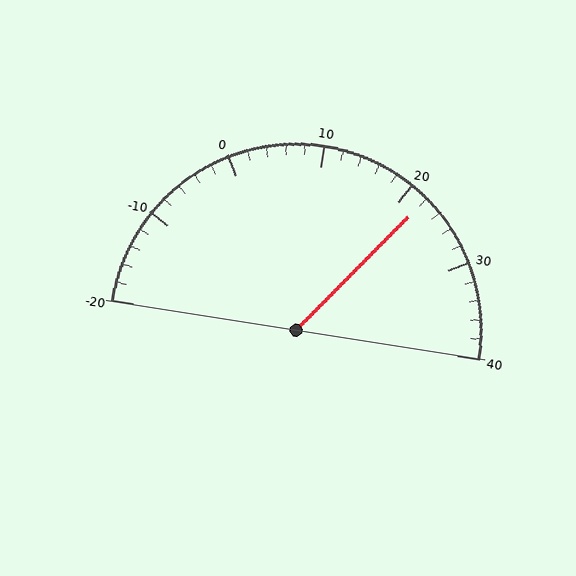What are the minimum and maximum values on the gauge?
The gauge ranges from -20 to 40.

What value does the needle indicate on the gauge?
The needle indicates approximately 22.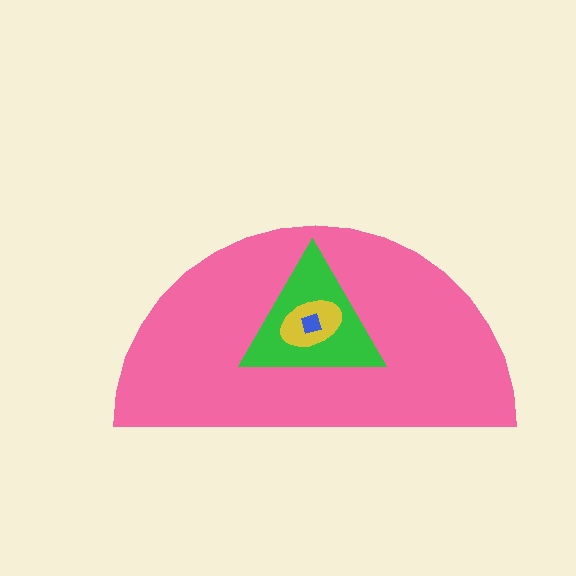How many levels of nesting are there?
4.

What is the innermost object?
The blue square.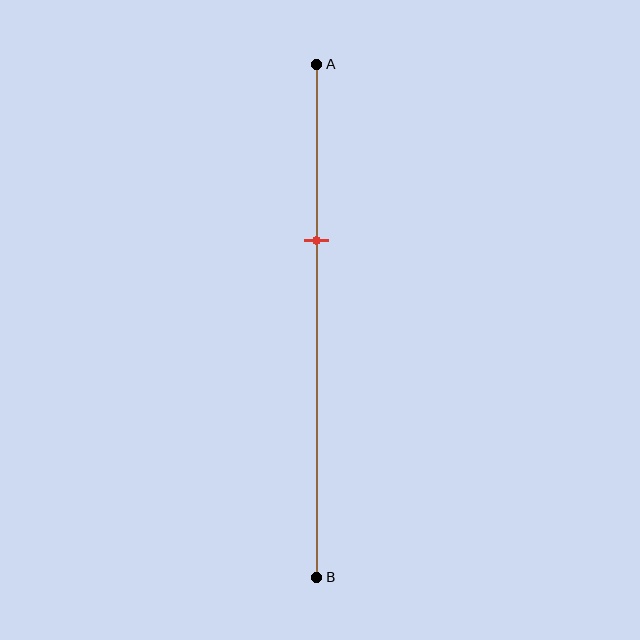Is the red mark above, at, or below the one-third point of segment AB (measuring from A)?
The red mark is approximately at the one-third point of segment AB.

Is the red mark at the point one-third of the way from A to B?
Yes, the mark is approximately at the one-third point.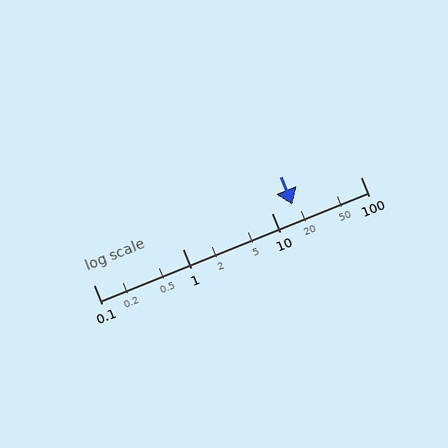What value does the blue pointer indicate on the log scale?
The pointer indicates approximately 17.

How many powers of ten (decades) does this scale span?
The scale spans 3 decades, from 0.1 to 100.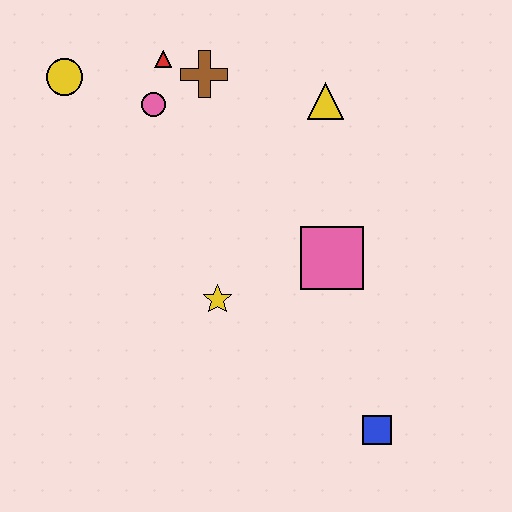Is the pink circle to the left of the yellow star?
Yes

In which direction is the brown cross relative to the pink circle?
The brown cross is to the right of the pink circle.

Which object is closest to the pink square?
The yellow star is closest to the pink square.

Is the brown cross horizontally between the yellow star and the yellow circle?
Yes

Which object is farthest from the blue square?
The yellow circle is farthest from the blue square.